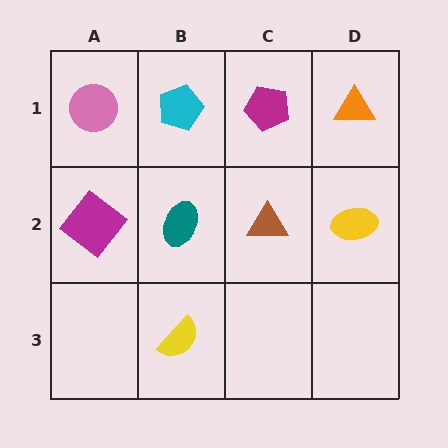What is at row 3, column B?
A yellow semicircle.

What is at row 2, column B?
A teal ellipse.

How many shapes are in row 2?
4 shapes.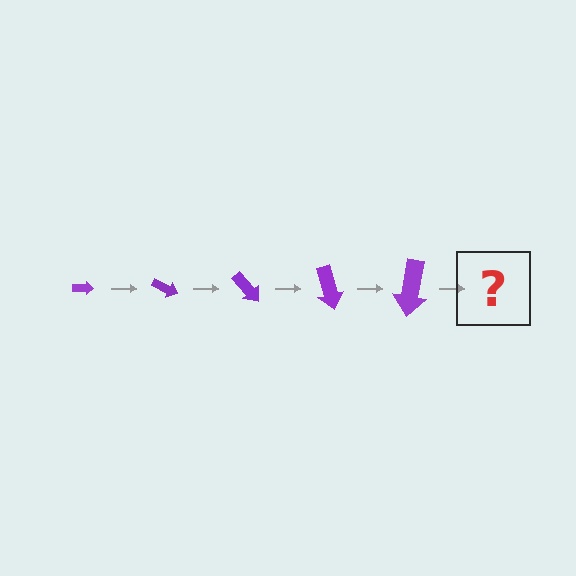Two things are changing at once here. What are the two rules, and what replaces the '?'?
The two rules are that the arrow grows larger each step and it rotates 25 degrees each step. The '?' should be an arrow, larger than the previous one and rotated 125 degrees from the start.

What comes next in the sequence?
The next element should be an arrow, larger than the previous one and rotated 125 degrees from the start.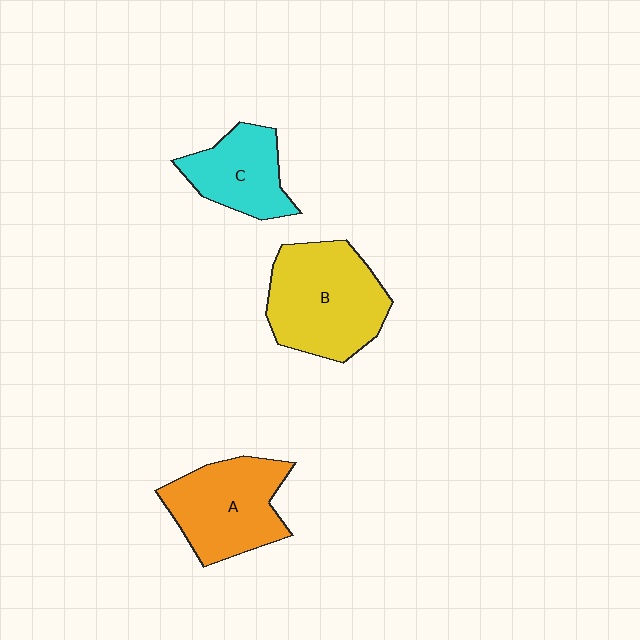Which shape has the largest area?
Shape B (yellow).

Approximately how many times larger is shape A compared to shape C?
Approximately 1.4 times.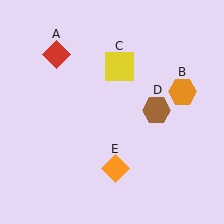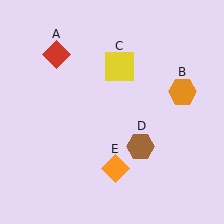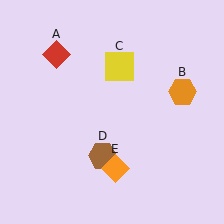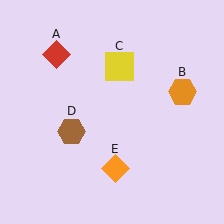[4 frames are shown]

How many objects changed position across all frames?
1 object changed position: brown hexagon (object D).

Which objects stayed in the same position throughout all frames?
Red diamond (object A) and orange hexagon (object B) and yellow square (object C) and orange diamond (object E) remained stationary.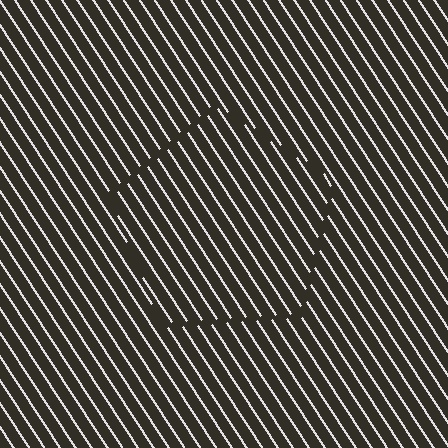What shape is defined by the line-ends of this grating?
An illusory pentagon. The interior of the shape contains the same grating, shifted by half a period — the contour is defined by the phase discontinuity where line-ends from the inner and outer gratings abut.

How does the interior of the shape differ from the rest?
The interior of the shape contains the same grating, shifted by half a period — the contour is defined by the phase discontinuity where line-ends from the inner and outer gratings abut.